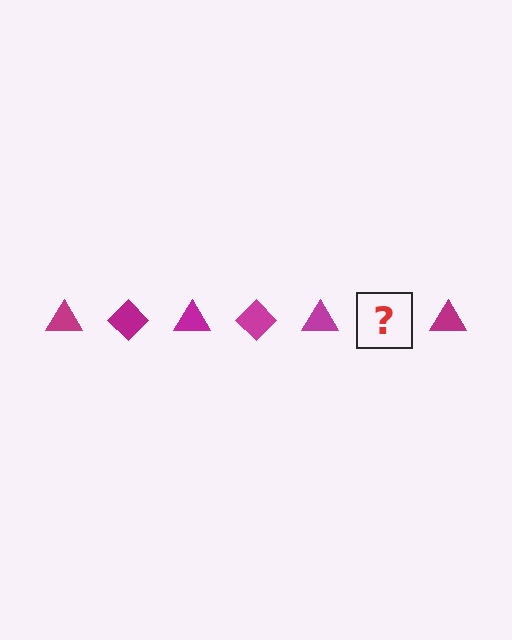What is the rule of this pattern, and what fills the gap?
The rule is that the pattern cycles through triangle, diamond shapes in magenta. The gap should be filled with a magenta diamond.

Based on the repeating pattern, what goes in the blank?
The blank should be a magenta diamond.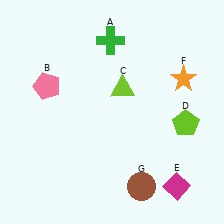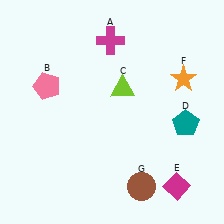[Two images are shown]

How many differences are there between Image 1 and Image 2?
There are 2 differences between the two images.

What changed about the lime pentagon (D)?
In Image 1, D is lime. In Image 2, it changed to teal.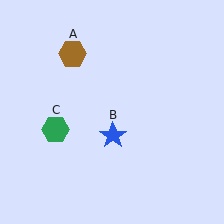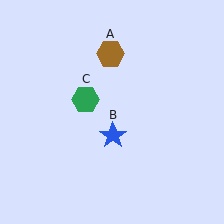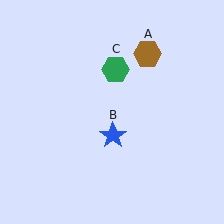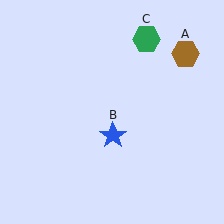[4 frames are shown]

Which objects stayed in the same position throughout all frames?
Blue star (object B) remained stationary.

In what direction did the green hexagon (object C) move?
The green hexagon (object C) moved up and to the right.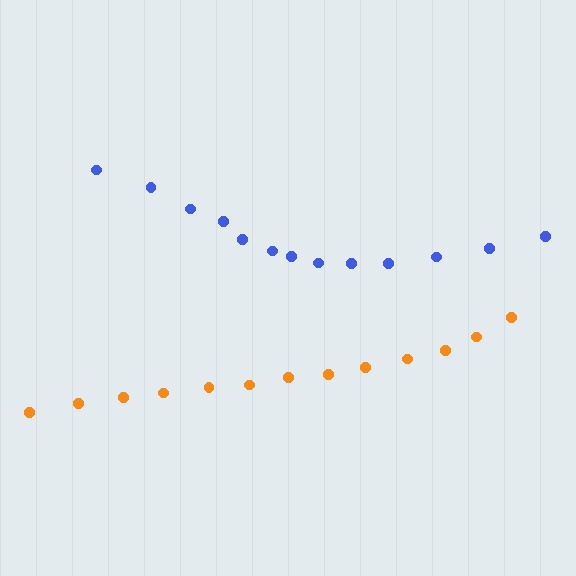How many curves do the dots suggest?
There are 2 distinct paths.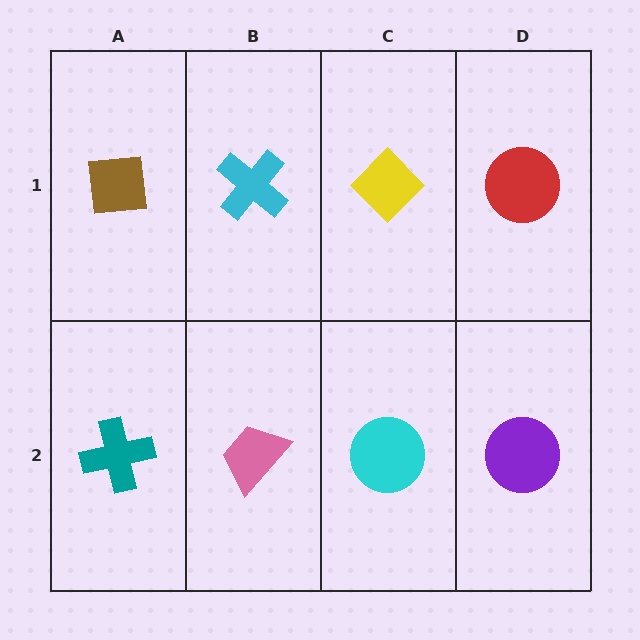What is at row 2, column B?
A pink trapezoid.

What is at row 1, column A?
A brown square.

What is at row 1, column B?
A cyan cross.